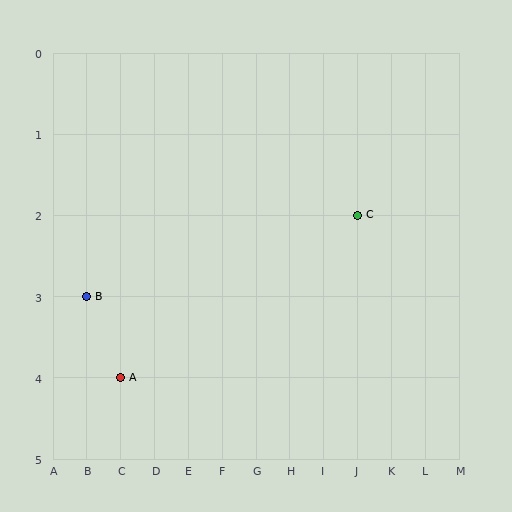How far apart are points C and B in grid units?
Points C and B are 8 columns and 1 row apart (about 8.1 grid units diagonally).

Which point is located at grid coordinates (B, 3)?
Point B is at (B, 3).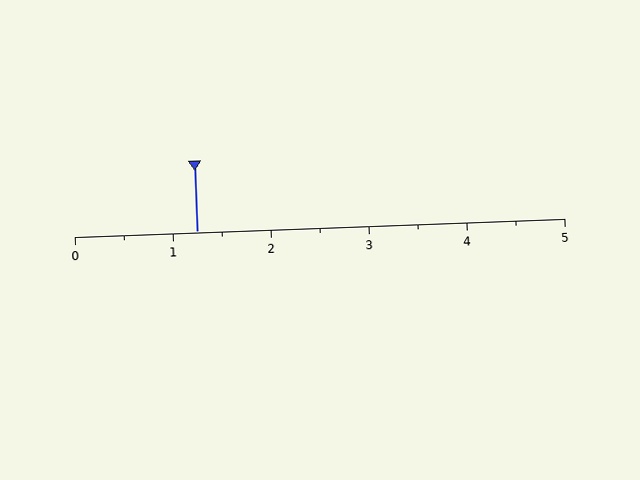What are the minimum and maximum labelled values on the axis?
The axis runs from 0 to 5.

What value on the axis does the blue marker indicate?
The marker indicates approximately 1.2.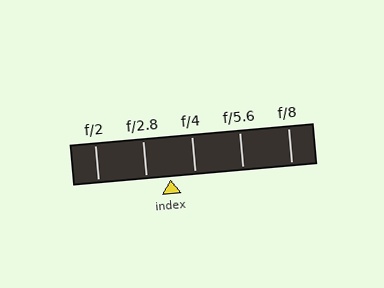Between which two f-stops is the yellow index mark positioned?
The index mark is between f/2.8 and f/4.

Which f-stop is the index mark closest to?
The index mark is closest to f/4.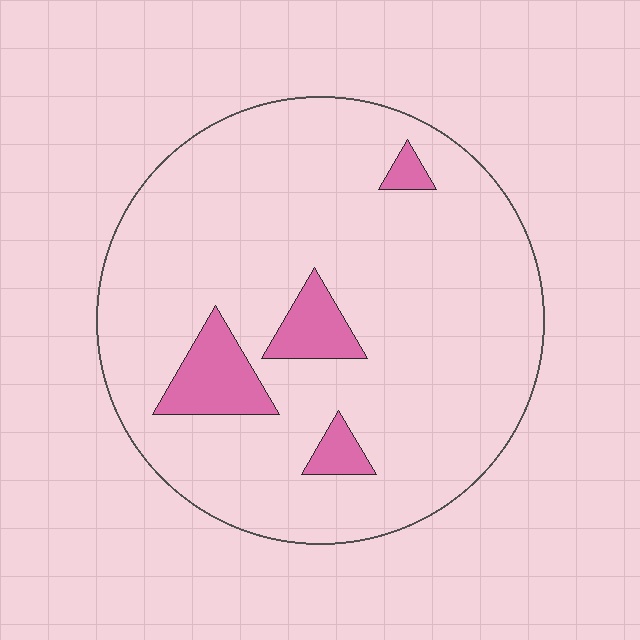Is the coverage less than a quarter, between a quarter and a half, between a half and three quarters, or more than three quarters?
Less than a quarter.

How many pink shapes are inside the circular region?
4.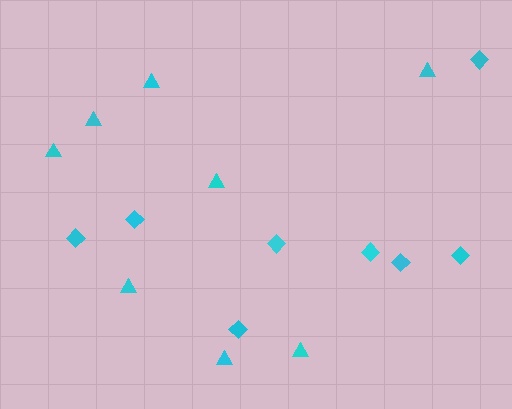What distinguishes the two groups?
There are 2 groups: one group of diamonds (8) and one group of triangles (8).